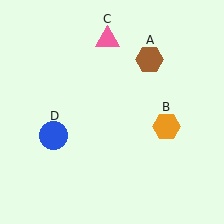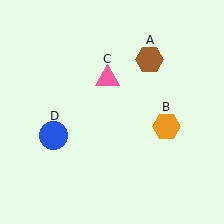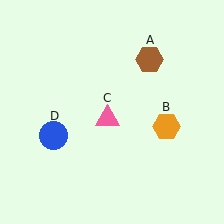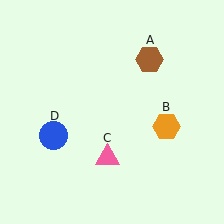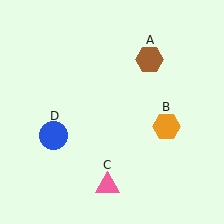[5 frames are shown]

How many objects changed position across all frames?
1 object changed position: pink triangle (object C).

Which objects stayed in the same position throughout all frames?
Brown hexagon (object A) and orange hexagon (object B) and blue circle (object D) remained stationary.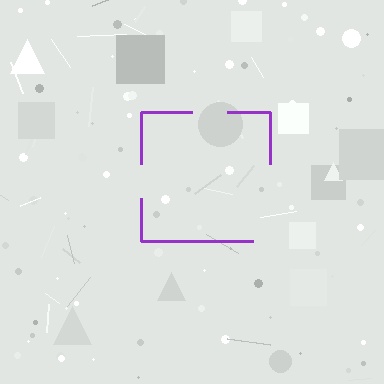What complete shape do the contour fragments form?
The contour fragments form a square.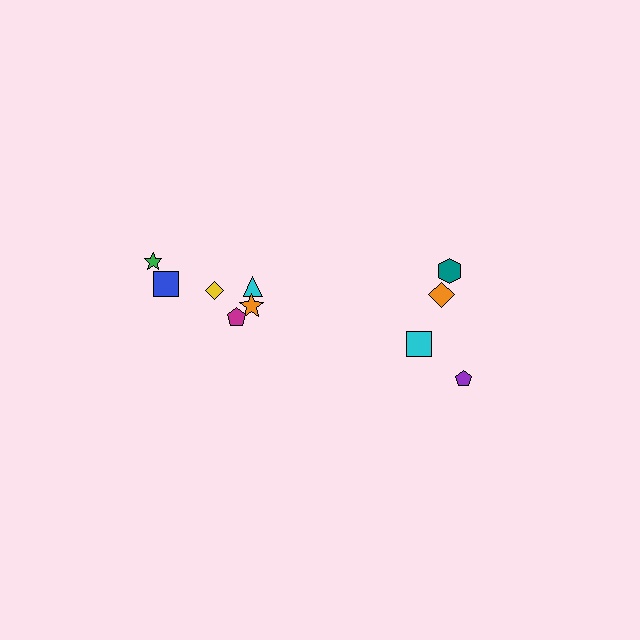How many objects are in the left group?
There are 6 objects.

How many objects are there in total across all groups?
There are 10 objects.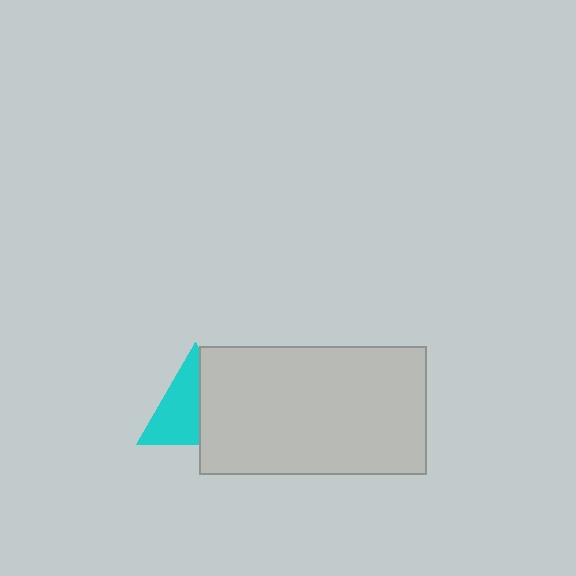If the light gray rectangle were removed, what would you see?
You would see the complete cyan triangle.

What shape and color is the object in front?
The object in front is a light gray rectangle.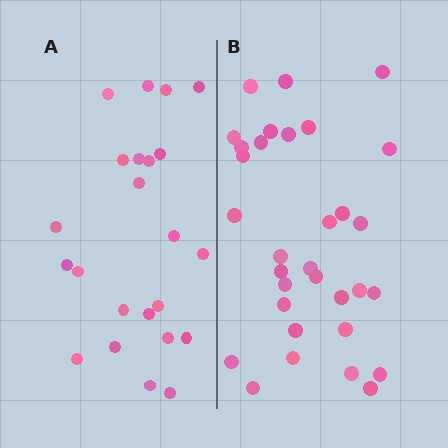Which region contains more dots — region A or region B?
Region B (the right region) has more dots.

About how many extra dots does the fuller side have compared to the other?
Region B has roughly 8 or so more dots than region A.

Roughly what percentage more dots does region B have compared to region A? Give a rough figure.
About 40% more.